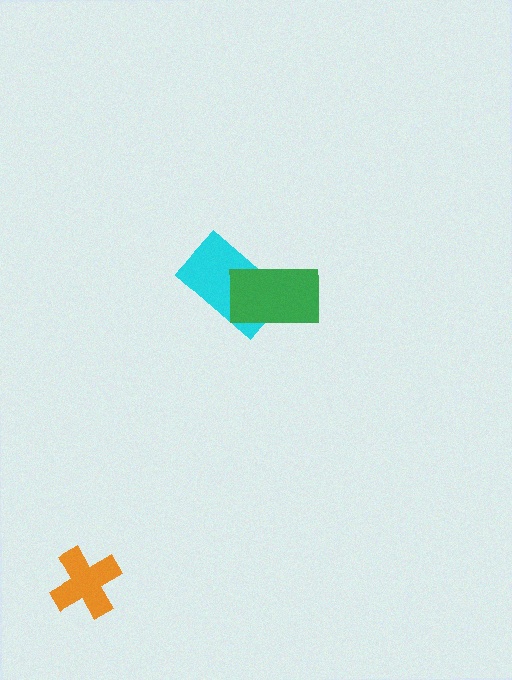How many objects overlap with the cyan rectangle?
1 object overlaps with the cyan rectangle.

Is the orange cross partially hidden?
No, no other shape covers it.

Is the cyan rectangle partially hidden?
Yes, it is partially covered by another shape.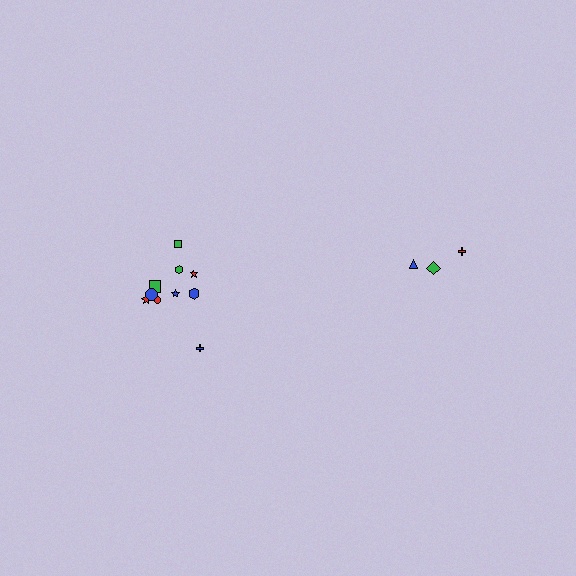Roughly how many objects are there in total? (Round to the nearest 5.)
Roughly 15 objects in total.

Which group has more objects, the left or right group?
The left group.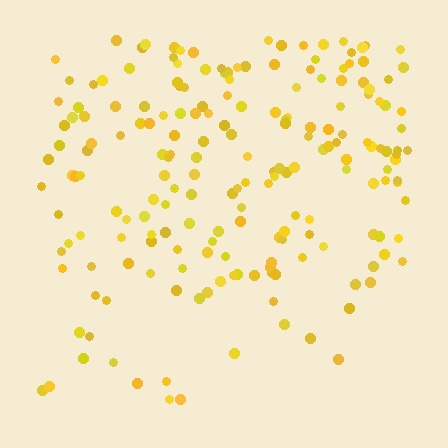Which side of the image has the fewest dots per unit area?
The bottom.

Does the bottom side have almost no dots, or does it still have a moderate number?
Still a moderate number, just noticeably fewer than the top.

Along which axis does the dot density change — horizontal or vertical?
Vertical.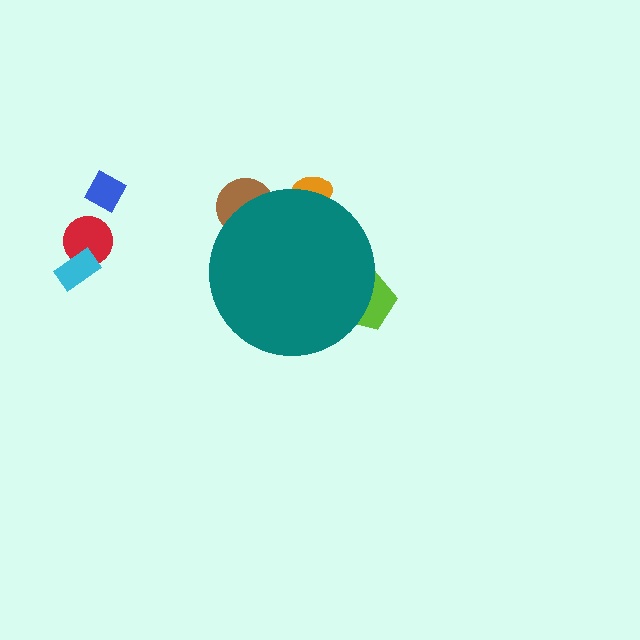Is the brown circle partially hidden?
Yes, the brown circle is partially hidden behind the teal circle.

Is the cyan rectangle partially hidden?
No, the cyan rectangle is fully visible.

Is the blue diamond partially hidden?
No, the blue diamond is fully visible.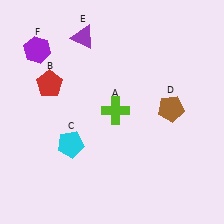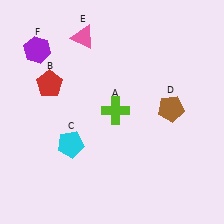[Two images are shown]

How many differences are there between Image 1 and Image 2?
There is 1 difference between the two images.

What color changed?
The triangle (E) changed from purple in Image 1 to pink in Image 2.